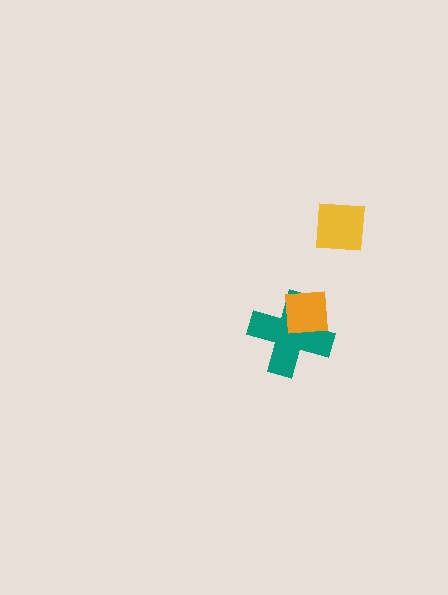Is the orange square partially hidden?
No, no other shape covers it.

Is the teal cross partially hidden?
Yes, it is partially covered by another shape.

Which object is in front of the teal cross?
The orange square is in front of the teal cross.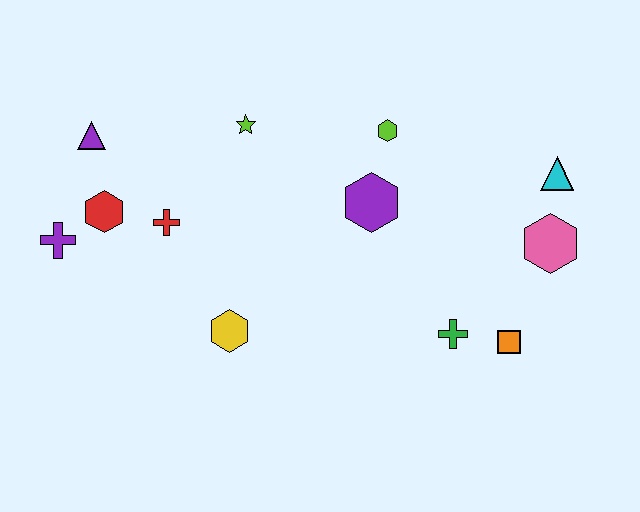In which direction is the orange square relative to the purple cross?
The orange square is to the right of the purple cross.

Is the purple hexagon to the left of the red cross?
No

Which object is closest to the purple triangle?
The red hexagon is closest to the purple triangle.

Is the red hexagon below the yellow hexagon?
No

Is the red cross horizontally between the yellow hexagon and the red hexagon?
Yes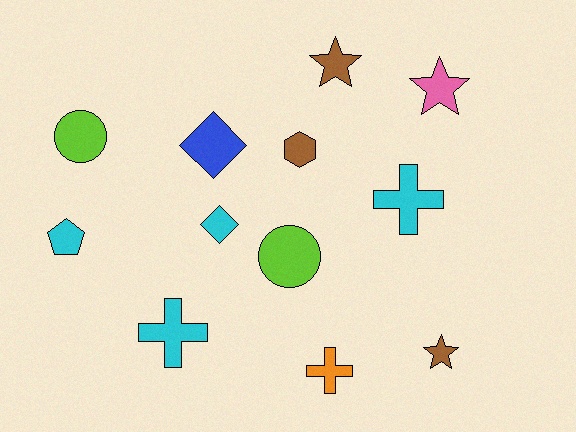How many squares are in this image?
There are no squares.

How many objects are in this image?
There are 12 objects.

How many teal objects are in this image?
There are no teal objects.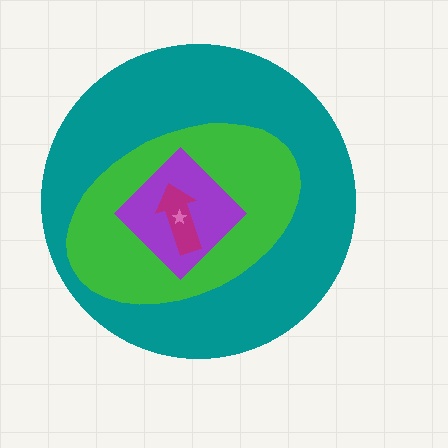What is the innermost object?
The pink star.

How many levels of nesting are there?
5.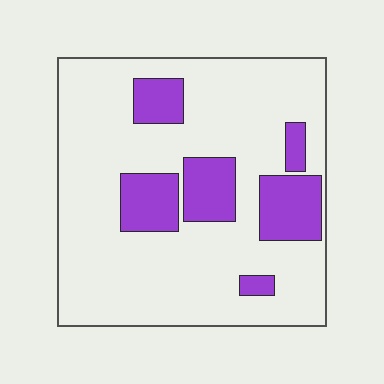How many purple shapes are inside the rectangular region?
6.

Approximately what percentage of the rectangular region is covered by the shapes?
Approximately 20%.